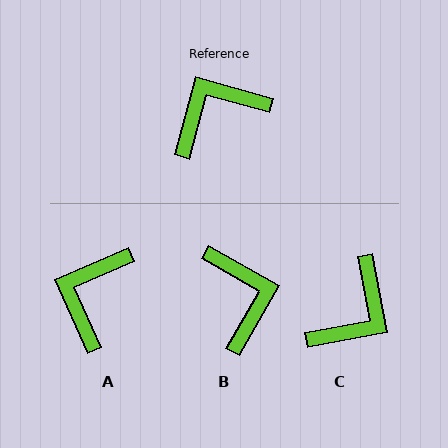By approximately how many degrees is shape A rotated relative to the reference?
Approximately 39 degrees counter-clockwise.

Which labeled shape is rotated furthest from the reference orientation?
C, about 154 degrees away.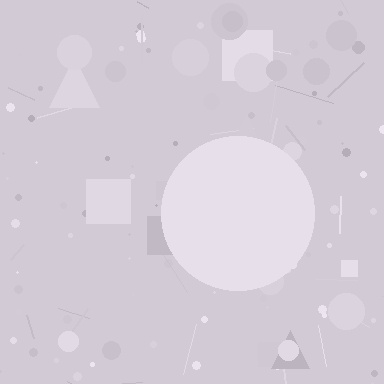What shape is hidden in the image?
A circle is hidden in the image.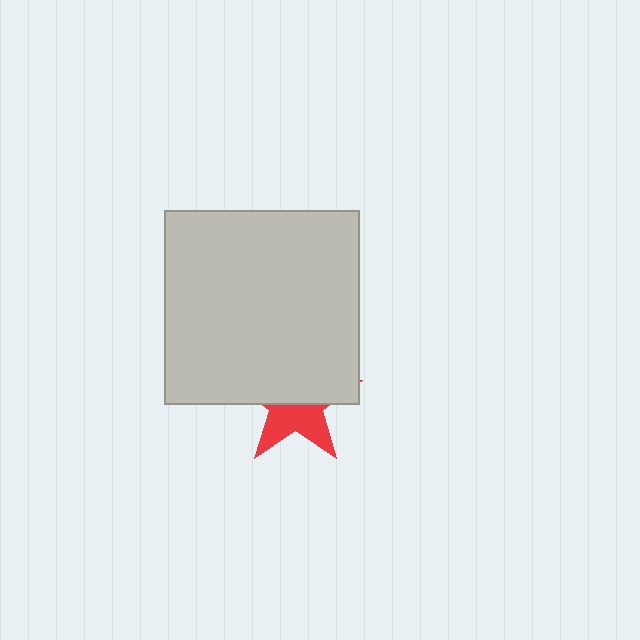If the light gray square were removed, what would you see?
You would see the complete red star.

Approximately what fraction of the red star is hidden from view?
Roughly 58% of the red star is hidden behind the light gray square.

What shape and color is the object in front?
The object in front is a light gray square.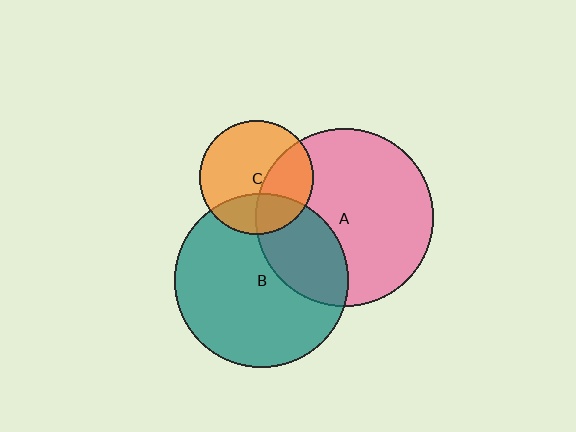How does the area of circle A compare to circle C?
Approximately 2.4 times.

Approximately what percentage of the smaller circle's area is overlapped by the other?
Approximately 30%.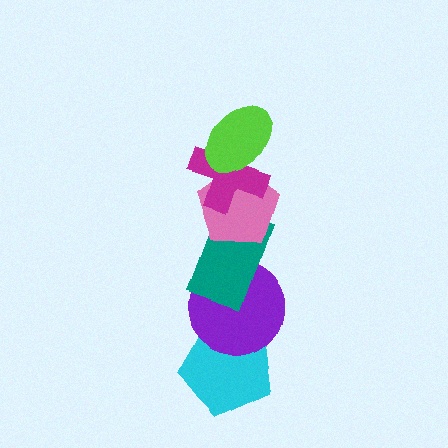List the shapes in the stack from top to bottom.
From top to bottom: the lime ellipse, the magenta cross, the pink pentagon, the teal rectangle, the purple circle, the cyan pentagon.